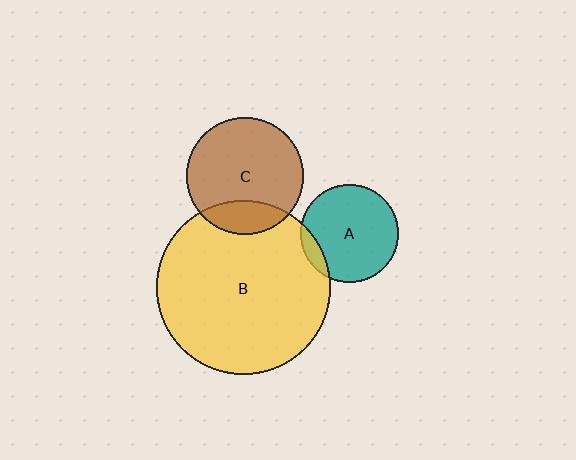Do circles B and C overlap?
Yes.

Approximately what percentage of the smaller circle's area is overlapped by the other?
Approximately 20%.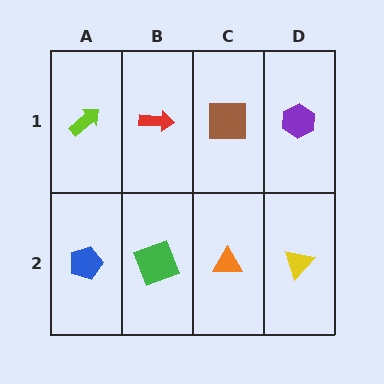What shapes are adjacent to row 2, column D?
A purple hexagon (row 1, column D), an orange triangle (row 2, column C).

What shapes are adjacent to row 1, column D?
A yellow triangle (row 2, column D), a brown square (row 1, column C).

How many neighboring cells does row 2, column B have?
3.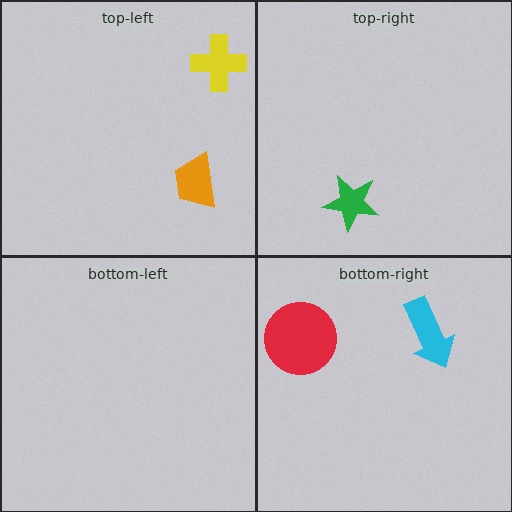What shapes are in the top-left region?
The yellow cross, the orange trapezoid.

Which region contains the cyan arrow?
The bottom-right region.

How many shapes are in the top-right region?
1.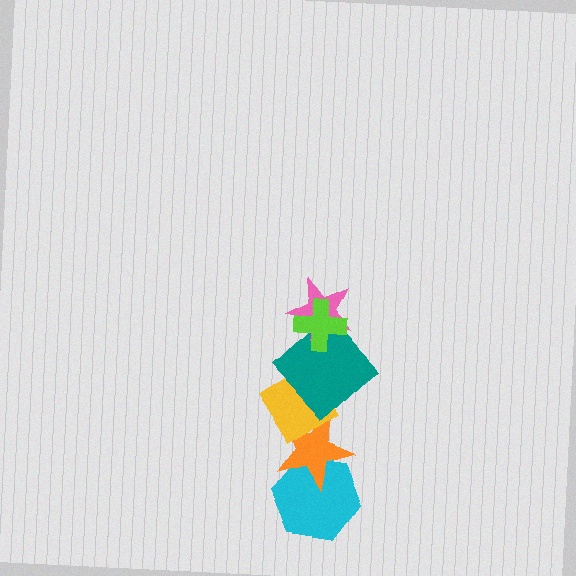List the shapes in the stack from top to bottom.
From top to bottom: the lime cross, the pink star, the teal diamond, the yellow diamond, the orange star, the cyan hexagon.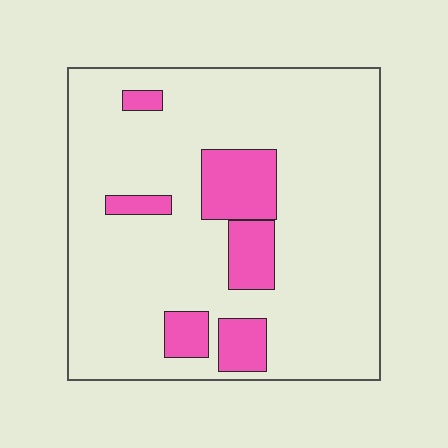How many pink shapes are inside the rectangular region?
6.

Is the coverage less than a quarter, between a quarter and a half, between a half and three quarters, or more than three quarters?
Less than a quarter.